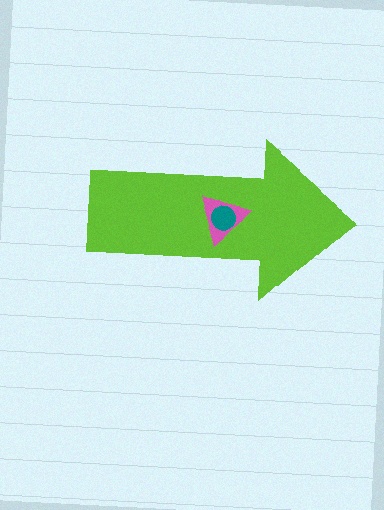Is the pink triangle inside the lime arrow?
Yes.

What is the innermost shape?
The teal circle.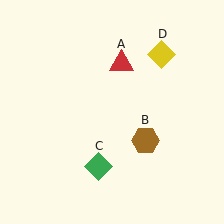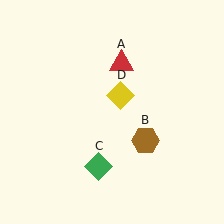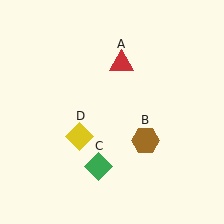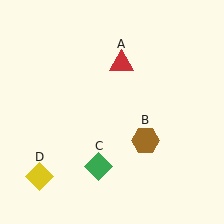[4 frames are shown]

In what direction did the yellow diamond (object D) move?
The yellow diamond (object D) moved down and to the left.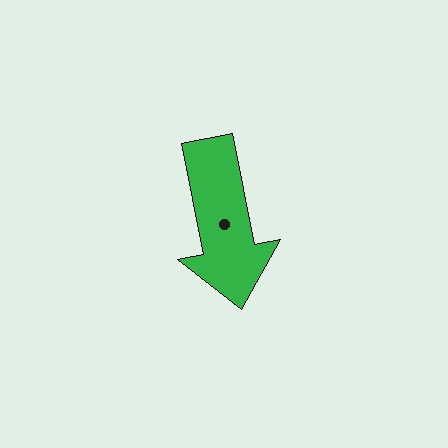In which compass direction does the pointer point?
South.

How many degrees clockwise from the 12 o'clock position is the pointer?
Approximately 169 degrees.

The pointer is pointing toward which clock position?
Roughly 6 o'clock.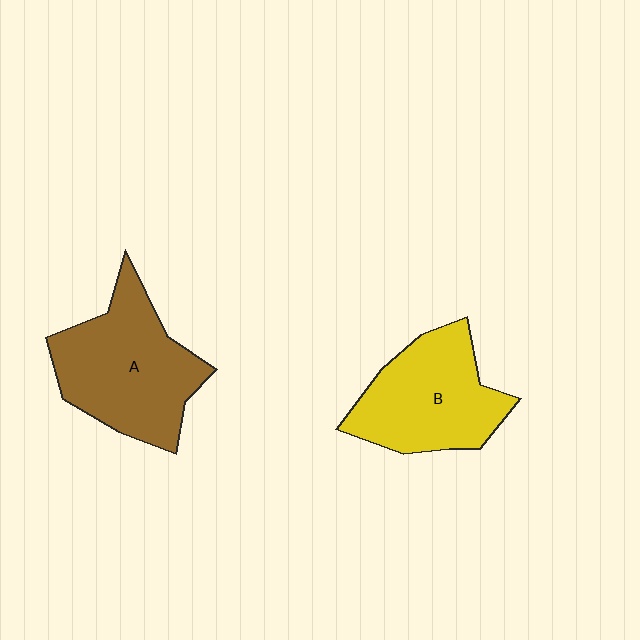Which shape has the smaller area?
Shape B (yellow).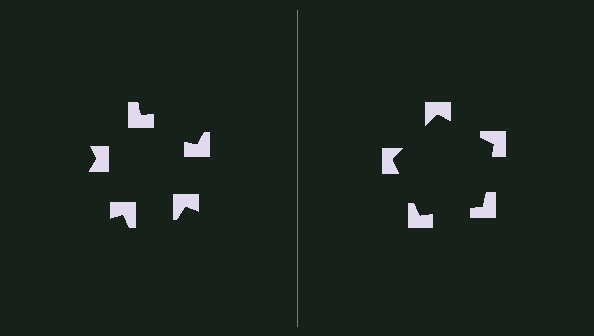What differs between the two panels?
The notched squares are positioned identically on both sides; only the wedge orientations differ. On the right they align to a pentagon; on the left they are misaligned.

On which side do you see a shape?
An illusory pentagon appears on the right side. On the left side the wedge cuts are rotated, so no coherent shape forms.